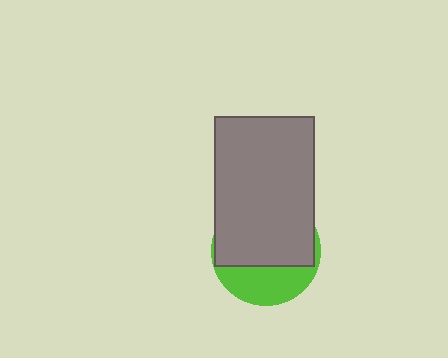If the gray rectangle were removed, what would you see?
You would see the complete lime circle.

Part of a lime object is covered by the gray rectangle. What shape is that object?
It is a circle.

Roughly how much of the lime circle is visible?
A small part of it is visible (roughly 33%).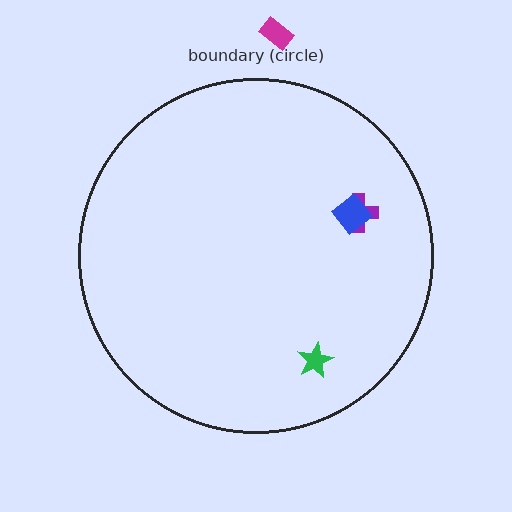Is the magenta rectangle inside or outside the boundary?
Outside.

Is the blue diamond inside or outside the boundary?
Inside.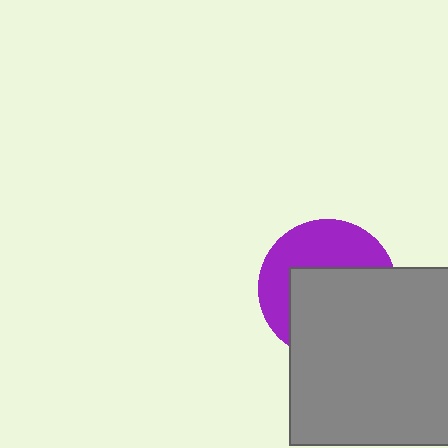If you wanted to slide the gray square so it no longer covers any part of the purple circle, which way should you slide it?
Slide it down — that is the most direct way to separate the two shapes.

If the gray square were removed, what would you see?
You would see the complete purple circle.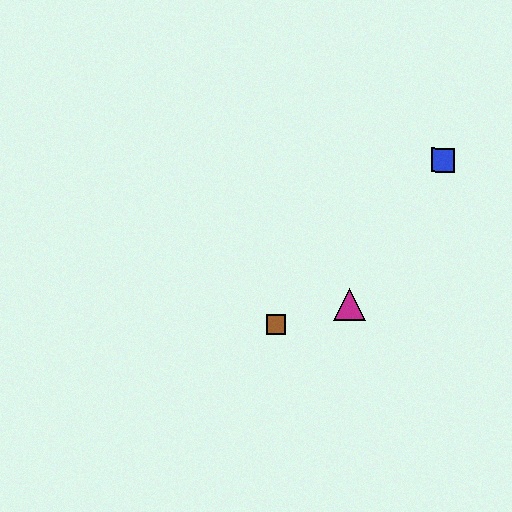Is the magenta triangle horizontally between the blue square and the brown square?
Yes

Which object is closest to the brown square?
The magenta triangle is closest to the brown square.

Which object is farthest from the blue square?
The brown square is farthest from the blue square.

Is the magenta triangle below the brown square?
No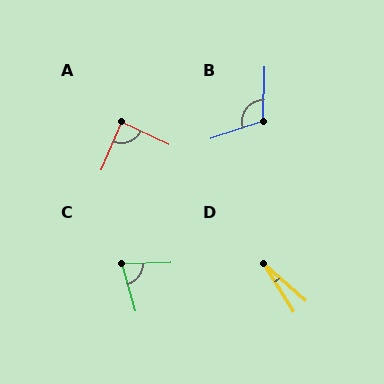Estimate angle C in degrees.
Approximately 76 degrees.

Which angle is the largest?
B, at approximately 111 degrees.